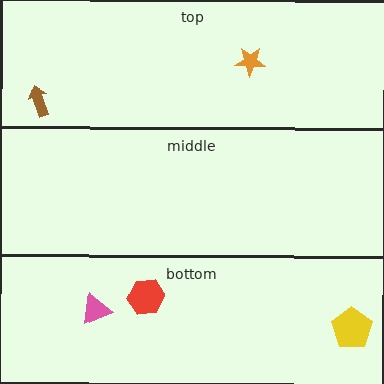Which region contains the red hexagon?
The bottom region.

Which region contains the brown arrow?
The top region.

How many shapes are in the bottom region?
3.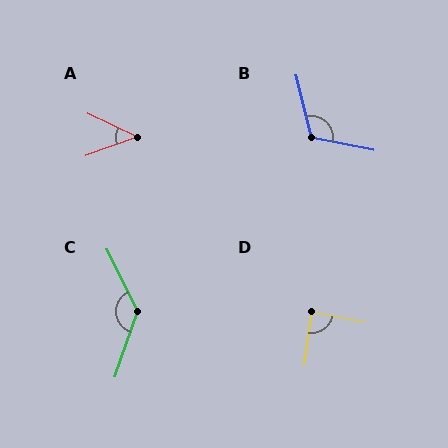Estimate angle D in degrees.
Approximately 87 degrees.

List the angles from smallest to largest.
A (45°), D (87°), B (115°), C (135°).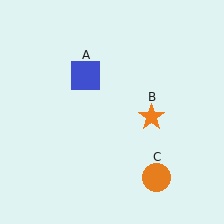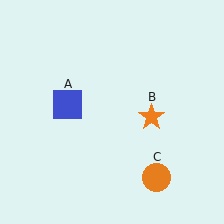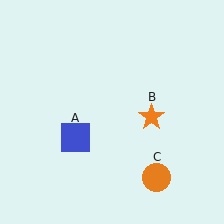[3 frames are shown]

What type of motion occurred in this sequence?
The blue square (object A) rotated counterclockwise around the center of the scene.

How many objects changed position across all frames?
1 object changed position: blue square (object A).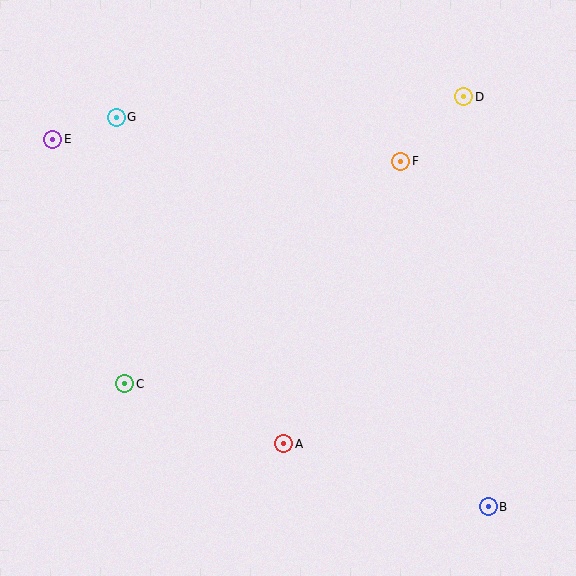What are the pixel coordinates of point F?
Point F is at (401, 161).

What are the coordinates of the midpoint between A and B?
The midpoint between A and B is at (386, 475).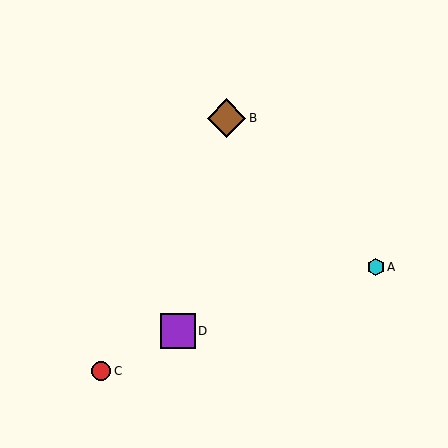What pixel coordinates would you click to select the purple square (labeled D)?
Click at (178, 331) to select the purple square D.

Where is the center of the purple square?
The center of the purple square is at (178, 331).